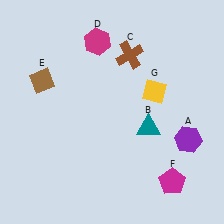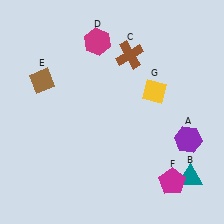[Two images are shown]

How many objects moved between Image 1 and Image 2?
1 object moved between the two images.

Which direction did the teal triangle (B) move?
The teal triangle (B) moved down.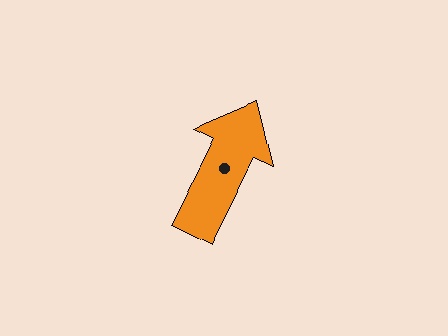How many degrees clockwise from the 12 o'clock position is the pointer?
Approximately 27 degrees.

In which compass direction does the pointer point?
Northeast.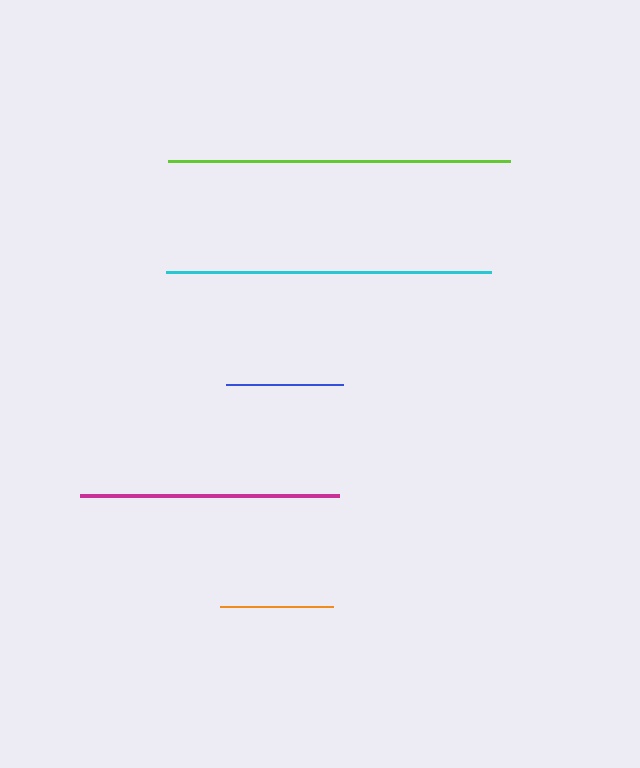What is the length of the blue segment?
The blue segment is approximately 117 pixels long.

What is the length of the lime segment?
The lime segment is approximately 342 pixels long.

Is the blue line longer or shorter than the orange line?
The blue line is longer than the orange line.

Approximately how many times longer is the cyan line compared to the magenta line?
The cyan line is approximately 1.3 times the length of the magenta line.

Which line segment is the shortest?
The orange line is the shortest at approximately 113 pixels.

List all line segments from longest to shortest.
From longest to shortest: lime, cyan, magenta, blue, orange.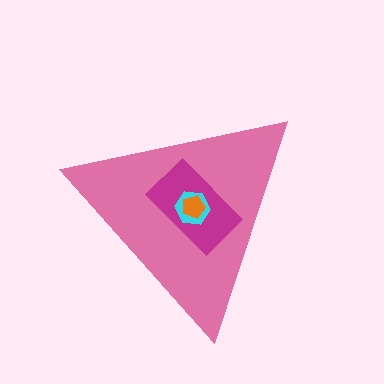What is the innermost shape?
The orange pentagon.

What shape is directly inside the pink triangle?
The magenta rectangle.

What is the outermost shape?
The pink triangle.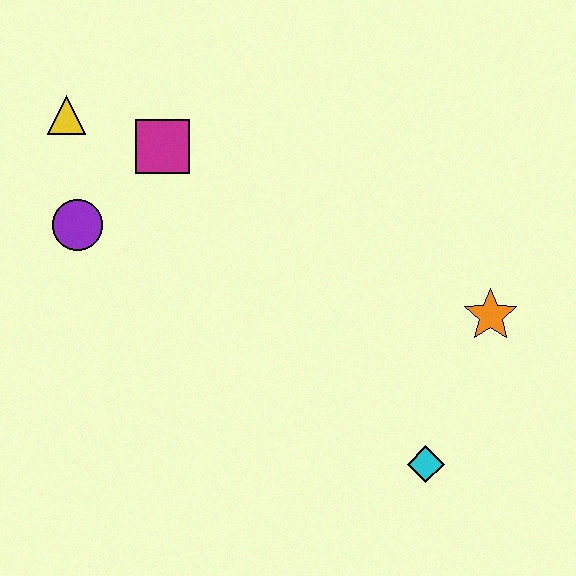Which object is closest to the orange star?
The cyan diamond is closest to the orange star.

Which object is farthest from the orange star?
The yellow triangle is farthest from the orange star.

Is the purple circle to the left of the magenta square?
Yes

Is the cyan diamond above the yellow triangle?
No